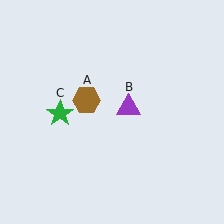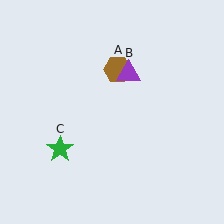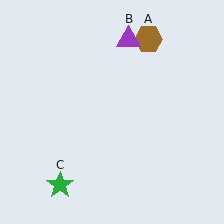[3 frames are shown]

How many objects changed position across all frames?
3 objects changed position: brown hexagon (object A), purple triangle (object B), green star (object C).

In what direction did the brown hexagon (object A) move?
The brown hexagon (object A) moved up and to the right.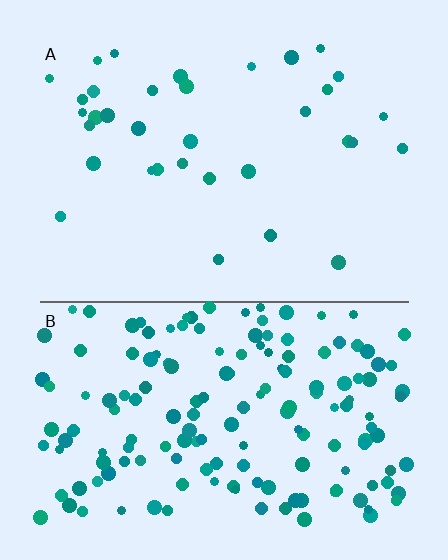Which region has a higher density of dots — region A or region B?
B (the bottom).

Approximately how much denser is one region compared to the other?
Approximately 4.7× — region B over region A.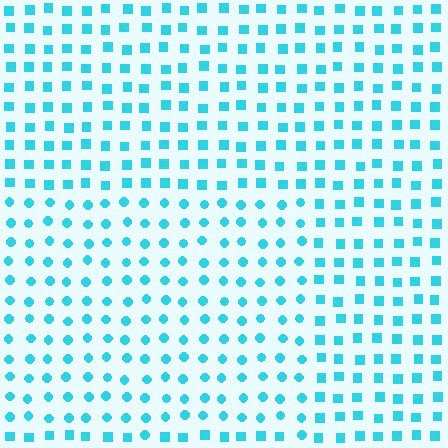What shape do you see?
I see a rectangle.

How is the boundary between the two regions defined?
The boundary is defined by a change in element shape: circles inside vs. squares outside. All elements share the same color and spacing.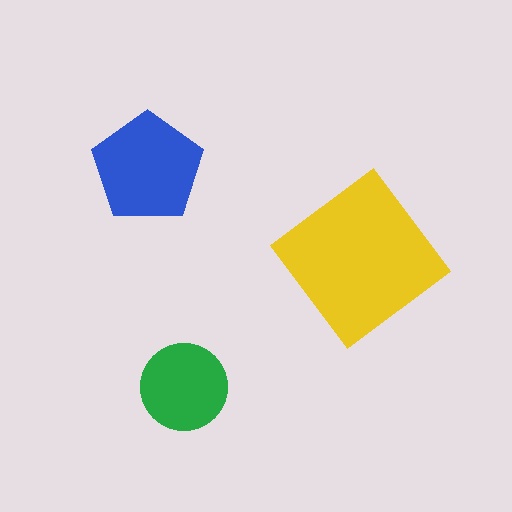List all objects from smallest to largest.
The green circle, the blue pentagon, the yellow diamond.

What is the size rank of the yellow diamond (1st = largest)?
1st.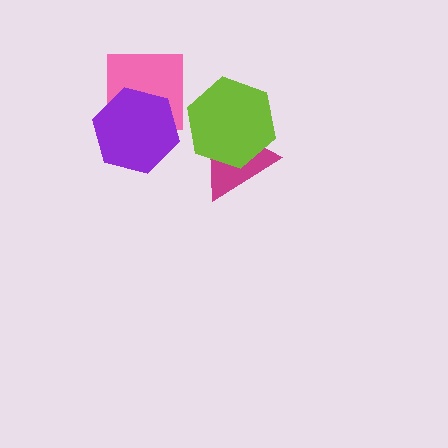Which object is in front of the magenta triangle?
The lime hexagon is in front of the magenta triangle.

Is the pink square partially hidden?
Yes, it is partially covered by another shape.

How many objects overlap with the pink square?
1 object overlaps with the pink square.